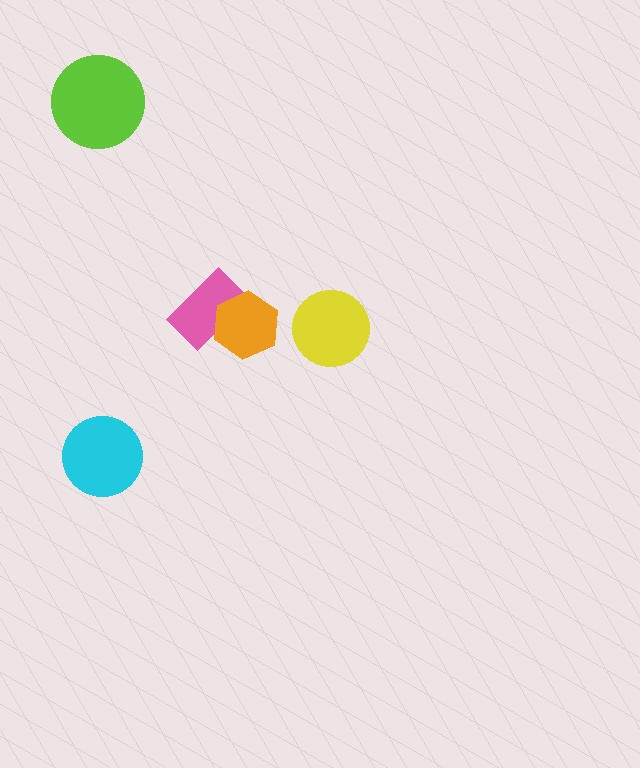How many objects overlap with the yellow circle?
0 objects overlap with the yellow circle.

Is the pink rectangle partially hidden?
Yes, it is partially covered by another shape.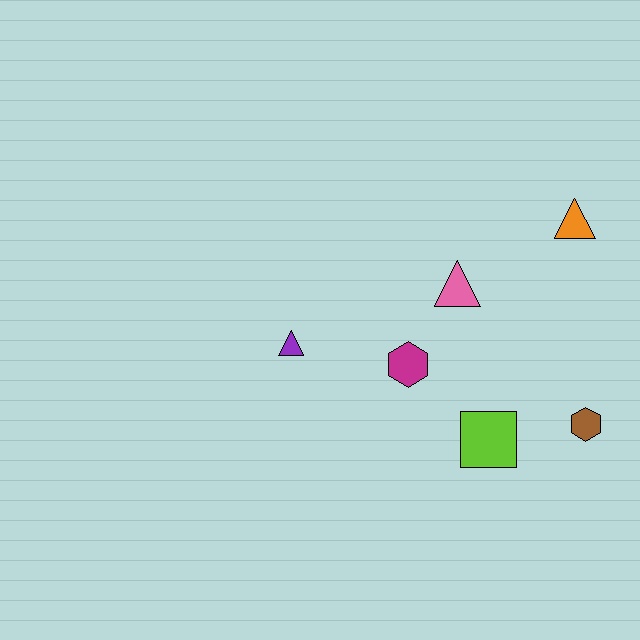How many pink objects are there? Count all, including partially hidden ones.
There is 1 pink object.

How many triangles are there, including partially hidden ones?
There are 3 triangles.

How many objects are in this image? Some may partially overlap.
There are 6 objects.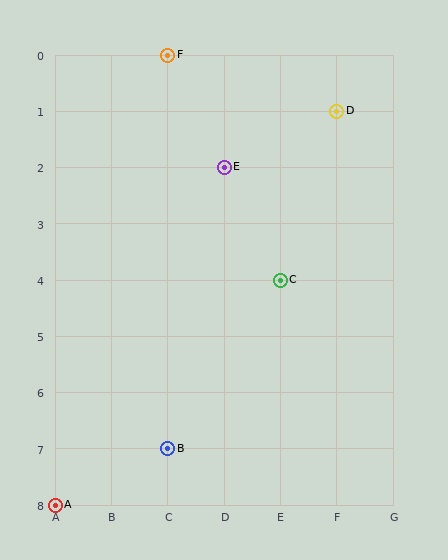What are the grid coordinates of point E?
Point E is at grid coordinates (D, 2).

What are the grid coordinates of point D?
Point D is at grid coordinates (F, 1).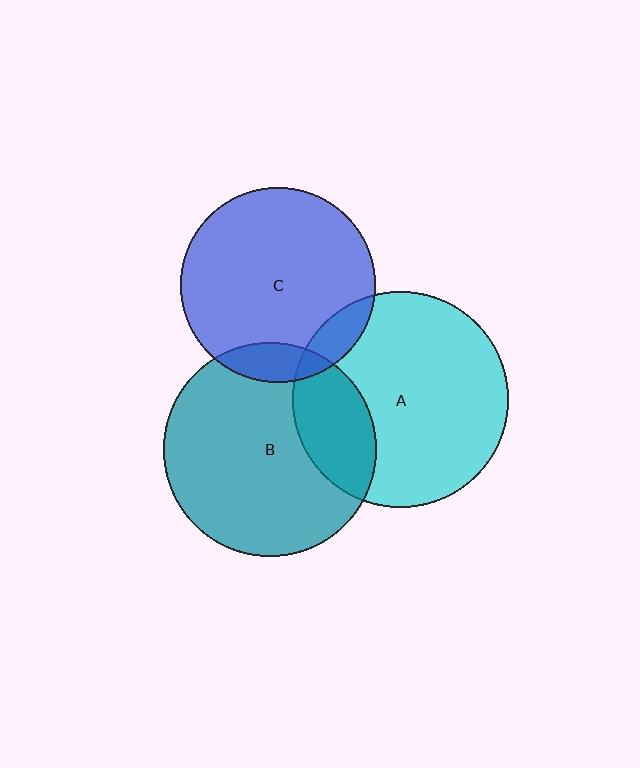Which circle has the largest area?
Circle A (cyan).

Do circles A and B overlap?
Yes.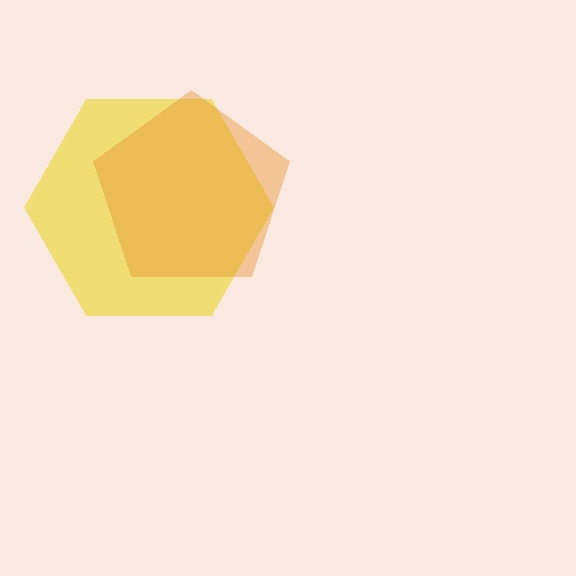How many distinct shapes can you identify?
There are 2 distinct shapes: a yellow hexagon, an orange pentagon.